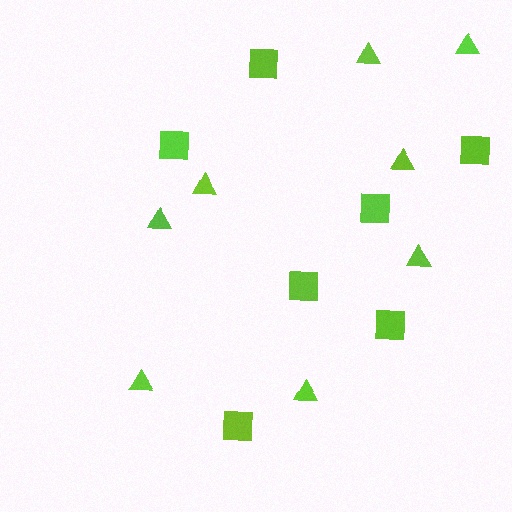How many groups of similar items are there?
There are 2 groups: one group of triangles (8) and one group of squares (7).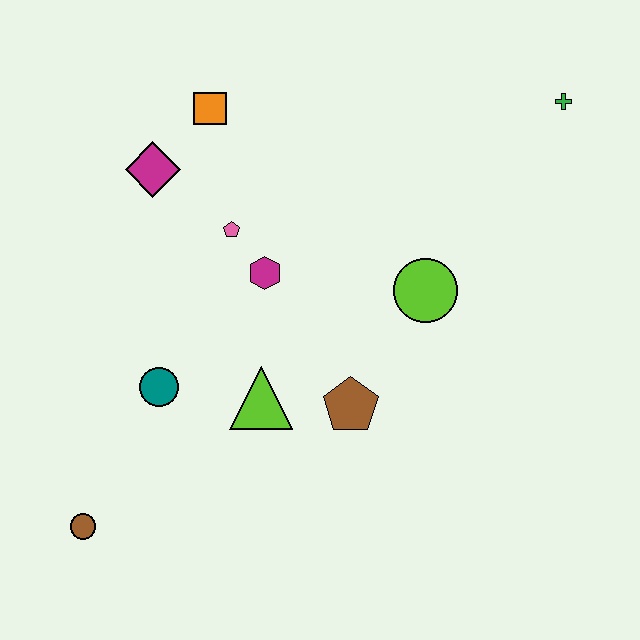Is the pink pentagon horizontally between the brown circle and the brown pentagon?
Yes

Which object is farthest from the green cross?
The brown circle is farthest from the green cross.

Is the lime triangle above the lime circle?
No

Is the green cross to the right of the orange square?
Yes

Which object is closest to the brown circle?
The teal circle is closest to the brown circle.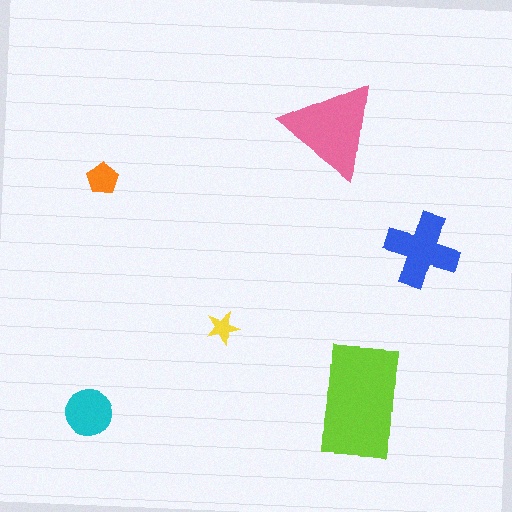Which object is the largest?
The lime rectangle.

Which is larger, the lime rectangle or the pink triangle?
The lime rectangle.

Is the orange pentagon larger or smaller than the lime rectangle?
Smaller.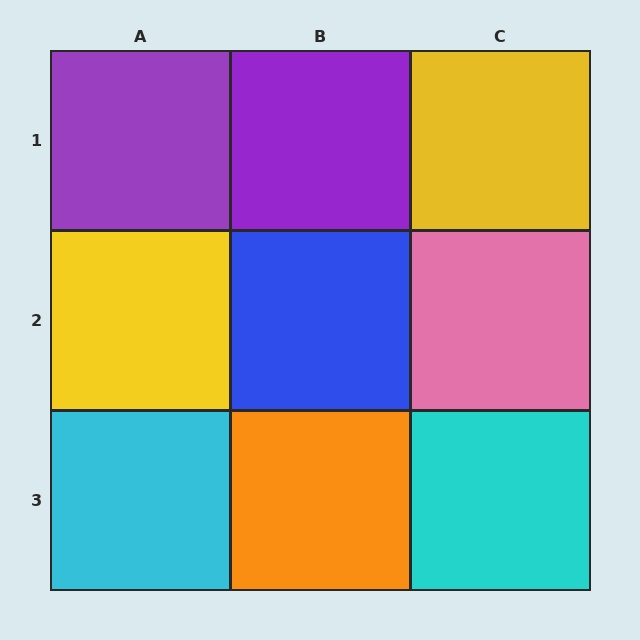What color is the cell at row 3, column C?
Cyan.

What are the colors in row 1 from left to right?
Purple, purple, yellow.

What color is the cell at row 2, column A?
Yellow.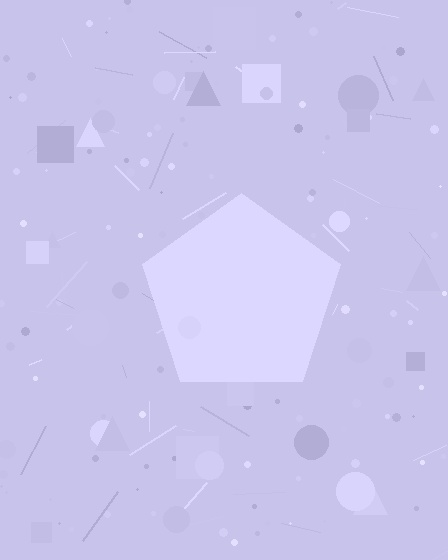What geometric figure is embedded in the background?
A pentagon is embedded in the background.